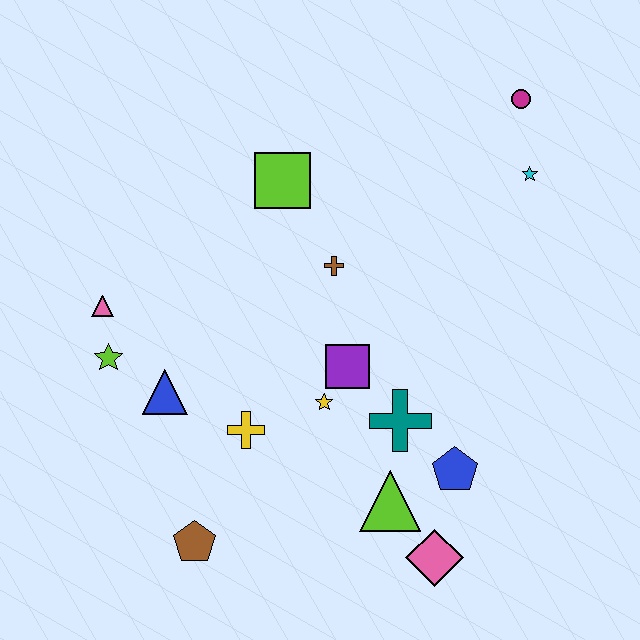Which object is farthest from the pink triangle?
The magenta circle is farthest from the pink triangle.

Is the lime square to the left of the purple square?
Yes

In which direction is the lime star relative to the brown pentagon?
The lime star is above the brown pentagon.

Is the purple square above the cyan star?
No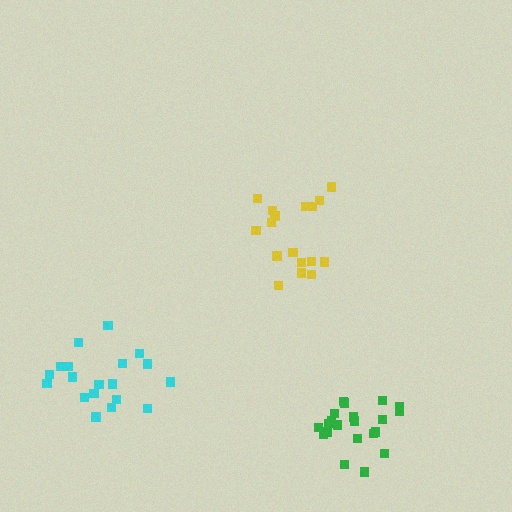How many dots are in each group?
Group 1: 17 dots, Group 2: 21 dots, Group 3: 19 dots (57 total).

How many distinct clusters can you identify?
There are 3 distinct clusters.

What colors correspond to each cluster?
The clusters are colored: yellow, green, cyan.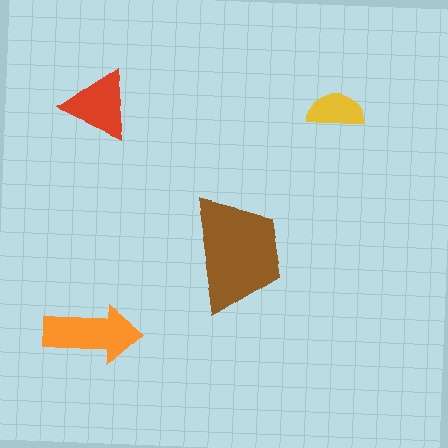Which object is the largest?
The brown trapezoid.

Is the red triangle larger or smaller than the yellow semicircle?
Larger.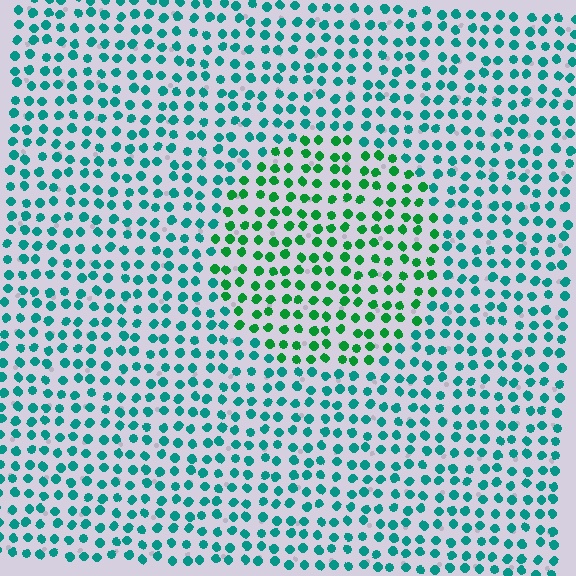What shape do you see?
I see a circle.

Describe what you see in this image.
The image is filled with small teal elements in a uniform arrangement. A circle-shaped region is visible where the elements are tinted to a slightly different hue, forming a subtle color boundary.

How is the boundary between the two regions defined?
The boundary is defined purely by a slight shift in hue (about 38 degrees). Spacing, size, and orientation are identical on both sides.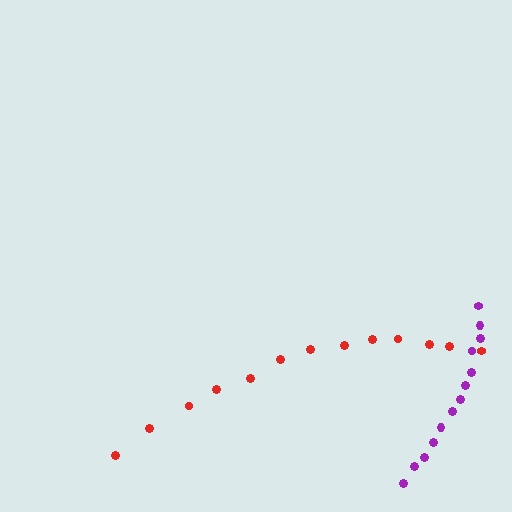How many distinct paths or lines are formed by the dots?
There are 2 distinct paths.